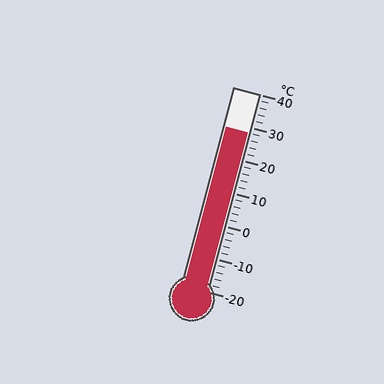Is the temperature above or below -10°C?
The temperature is above -10°C.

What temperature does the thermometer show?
The thermometer shows approximately 28°C.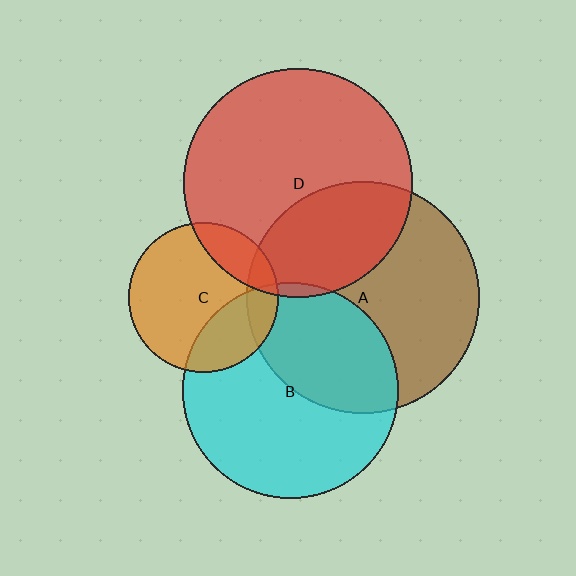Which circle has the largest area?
Circle A (brown).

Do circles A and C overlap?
Yes.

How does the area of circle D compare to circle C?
Approximately 2.3 times.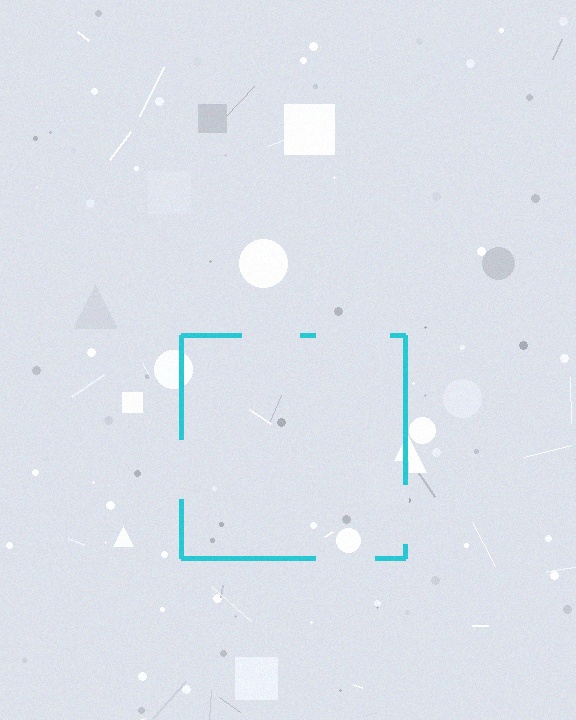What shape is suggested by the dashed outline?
The dashed outline suggests a square.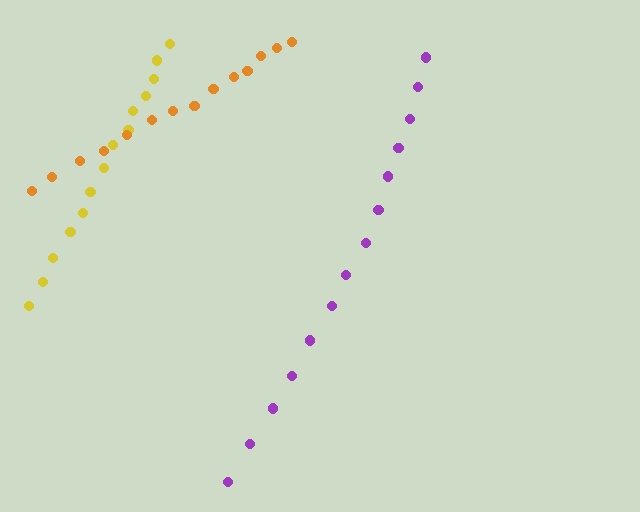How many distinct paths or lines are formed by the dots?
There are 3 distinct paths.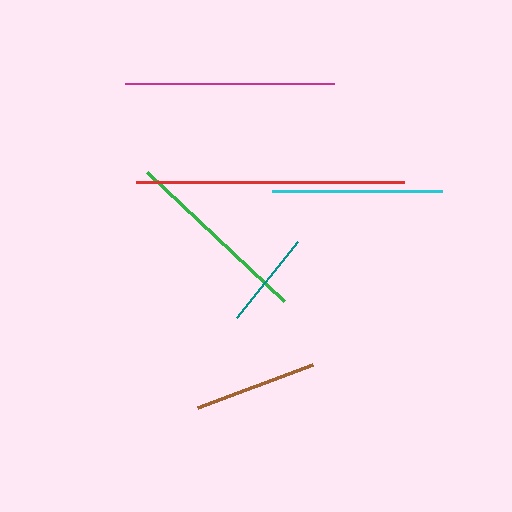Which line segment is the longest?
The red line is the longest at approximately 269 pixels.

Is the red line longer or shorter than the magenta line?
The red line is longer than the magenta line.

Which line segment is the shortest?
The teal line is the shortest at approximately 97 pixels.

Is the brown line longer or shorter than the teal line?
The brown line is longer than the teal line.